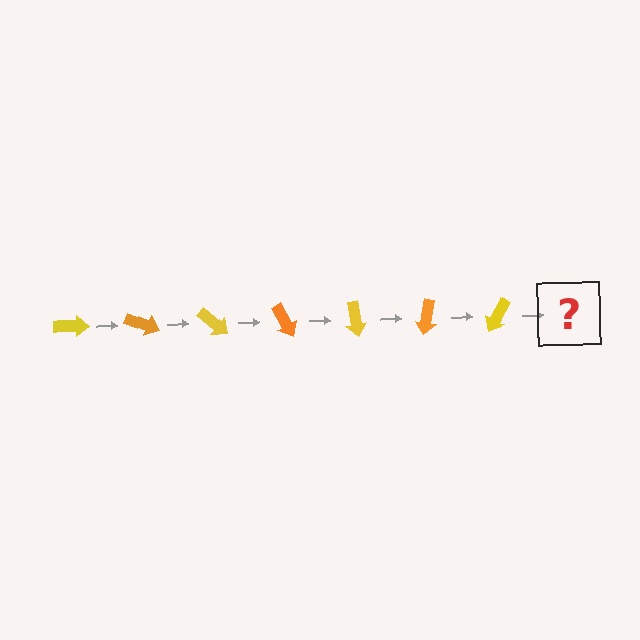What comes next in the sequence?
The next element should be an orange arrow, rotated 140 degrees from the start.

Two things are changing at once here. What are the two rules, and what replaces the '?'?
The two rules are that it rotates 20 degrees each step and the color cycles through yellow and orange. The '?' should be an orange arrow, rotated 140 degrees from the start.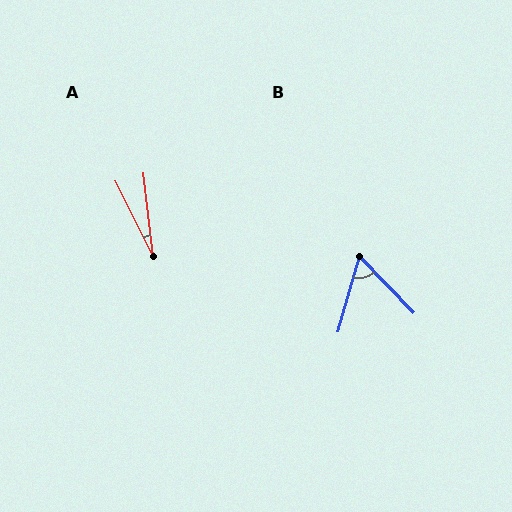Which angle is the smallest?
A, at approximately 20 degrees.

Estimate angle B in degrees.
Approximately 60 degrees.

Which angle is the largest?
B, at approximately 60 degrees.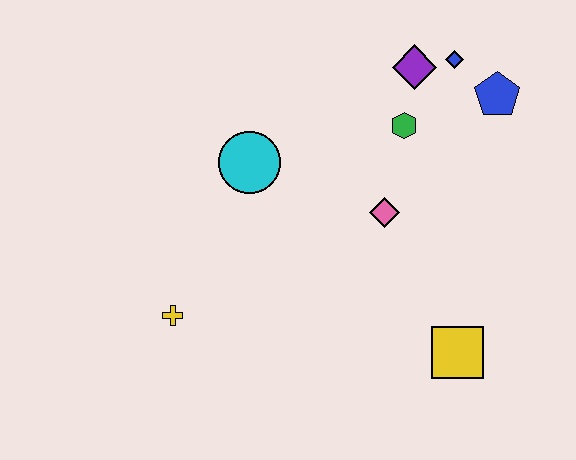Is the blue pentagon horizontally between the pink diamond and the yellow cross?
No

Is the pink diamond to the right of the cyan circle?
Yes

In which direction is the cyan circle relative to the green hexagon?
The cyan circle is to the left of the green hexagon.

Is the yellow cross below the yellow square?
No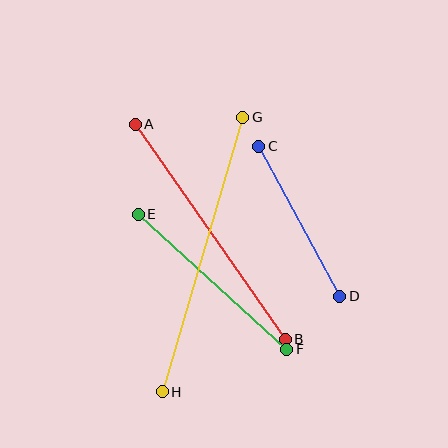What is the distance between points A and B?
The distance is approximately 262 pixels.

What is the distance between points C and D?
The distance is approximately 170 pixels.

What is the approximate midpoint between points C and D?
The midpoint is at approximately (299, 221) pixels.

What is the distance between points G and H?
The distance is approximately 286 pixels.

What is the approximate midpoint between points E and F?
The midpoint is at approximately (213, 282) pixels.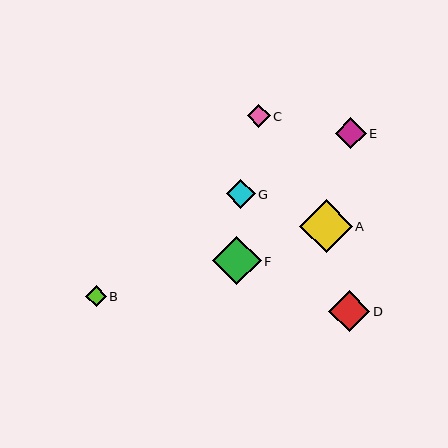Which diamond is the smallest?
Diamond B is the smallest with a size of approximately 20 pixels.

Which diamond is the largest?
Diamond A is the largest with a size of approximately 52 pixels.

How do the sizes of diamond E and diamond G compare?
Diamond E and diamond G are approximately the same size.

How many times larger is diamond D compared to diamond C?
Diamond D is approximately 1.8 times the size of diamond C.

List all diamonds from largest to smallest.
From largest to smallest: A, F, D, E, G, C, B.